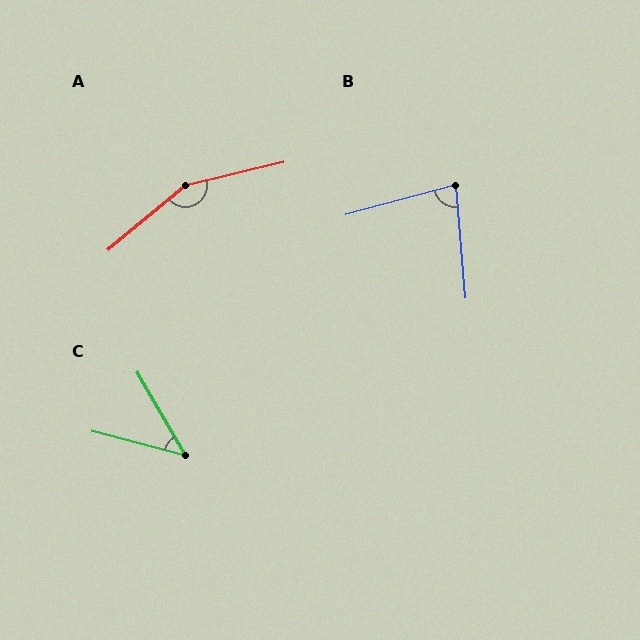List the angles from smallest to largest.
C (45°), B (79°), A (154°).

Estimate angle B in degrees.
Approximately 79 degrees.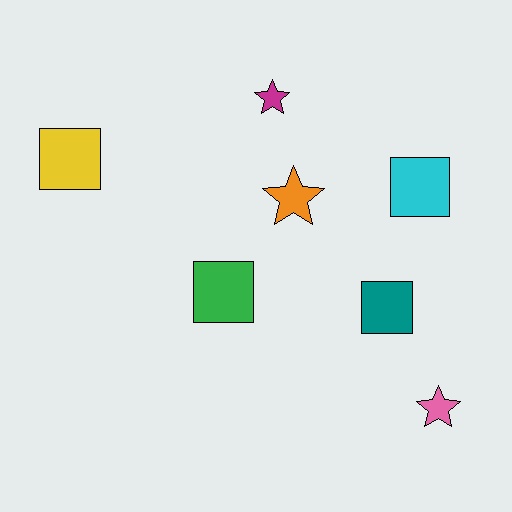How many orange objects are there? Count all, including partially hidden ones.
There is 1 orange object.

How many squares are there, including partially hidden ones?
There are 4 squares.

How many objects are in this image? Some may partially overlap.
There are 7 objects.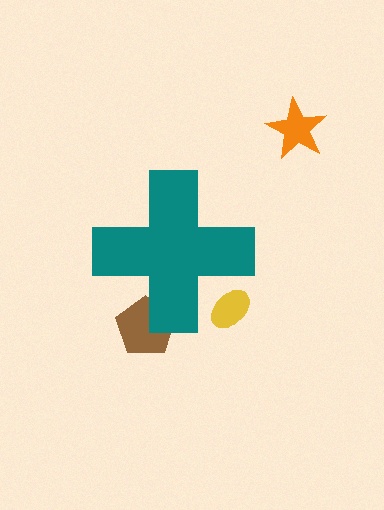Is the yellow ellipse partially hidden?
Yes, the yellow ellipse is partially hidden behind the teal cross.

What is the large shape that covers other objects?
A teal cross.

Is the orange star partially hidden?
No, the orange star is fully visible.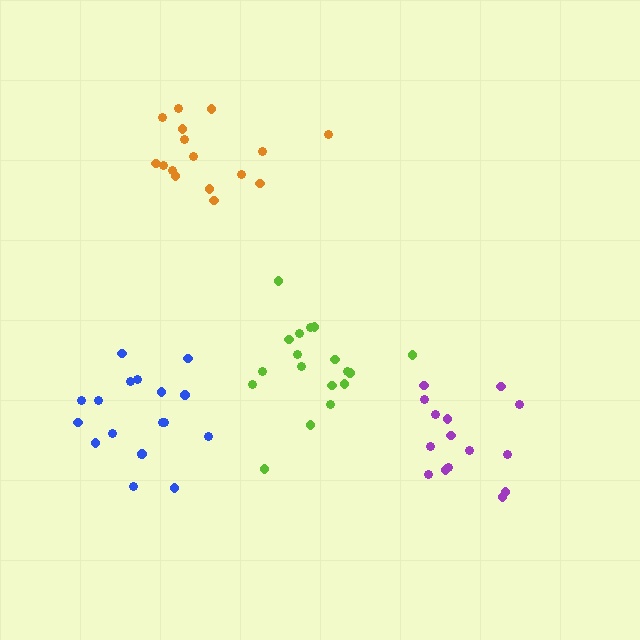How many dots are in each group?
Group 1: 18 dots, Group 2: 16 dots, Group 3: 15 dots, Group 4: 18 dots (67 total).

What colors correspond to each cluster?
The clusters are colored: lime, orange, purple, blue.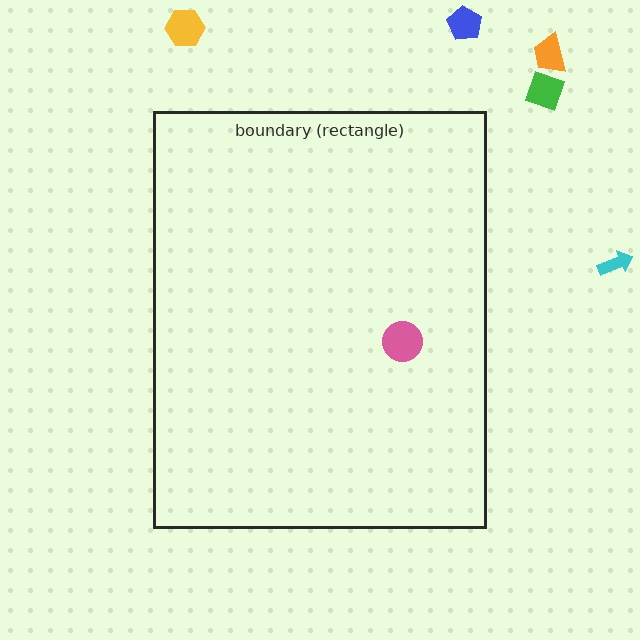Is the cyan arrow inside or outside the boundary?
Outside.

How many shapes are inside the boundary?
1 inside, 5 outside.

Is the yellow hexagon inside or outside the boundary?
Outside.